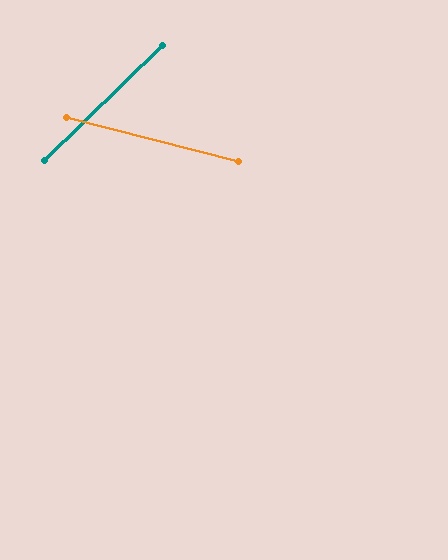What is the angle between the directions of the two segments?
Approximately 58 degrees.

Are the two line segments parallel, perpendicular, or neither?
Neither parallel nor perpendicular — they differ by about 58°.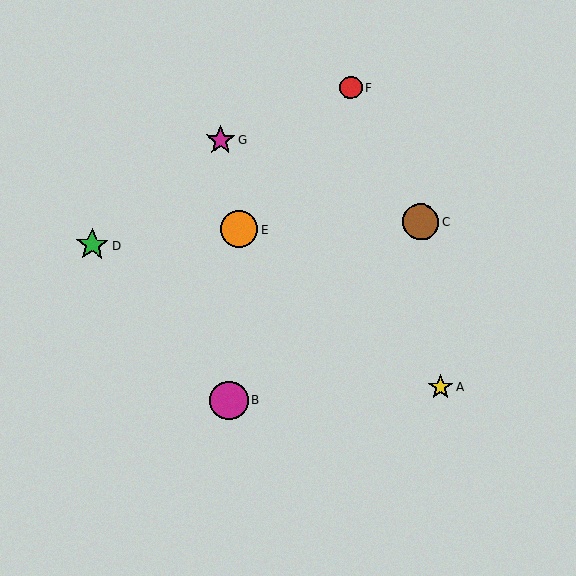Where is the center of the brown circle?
The center of the brown circle is at (421, 222).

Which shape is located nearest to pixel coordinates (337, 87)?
The red circle (labeled F) at (350, 88) is nearest to that location.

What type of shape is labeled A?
Shape A is a yellow star.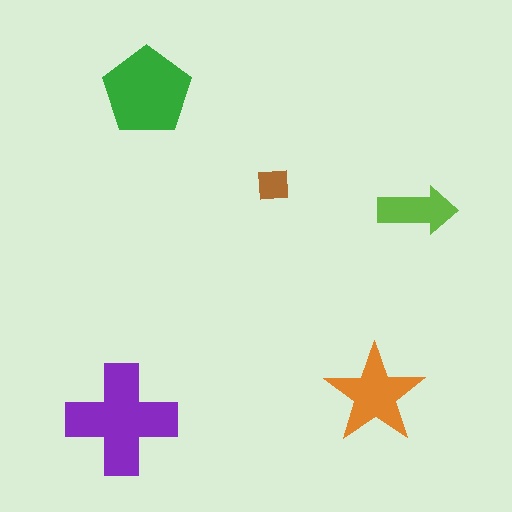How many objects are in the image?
There are 5 objects in the image.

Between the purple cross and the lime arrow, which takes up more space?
The purple cross.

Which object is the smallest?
The brown square.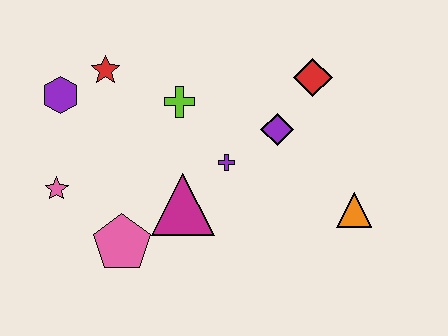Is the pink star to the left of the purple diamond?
Yes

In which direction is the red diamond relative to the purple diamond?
The red diamond is above the purple diamond.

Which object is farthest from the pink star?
The orange triangle is farthest from the pink star.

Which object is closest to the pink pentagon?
The magenta triangle is closest to the pink pentagon.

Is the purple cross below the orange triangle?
No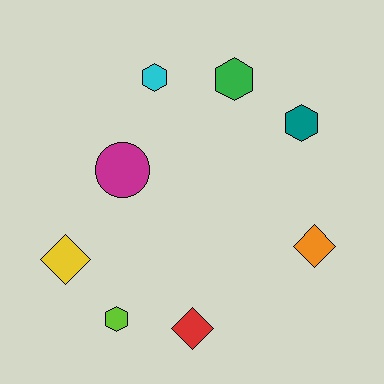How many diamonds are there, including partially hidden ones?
There are 3 diamonds.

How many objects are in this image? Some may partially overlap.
There are 8 objects.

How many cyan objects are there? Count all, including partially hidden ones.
There is 1 cyan object.